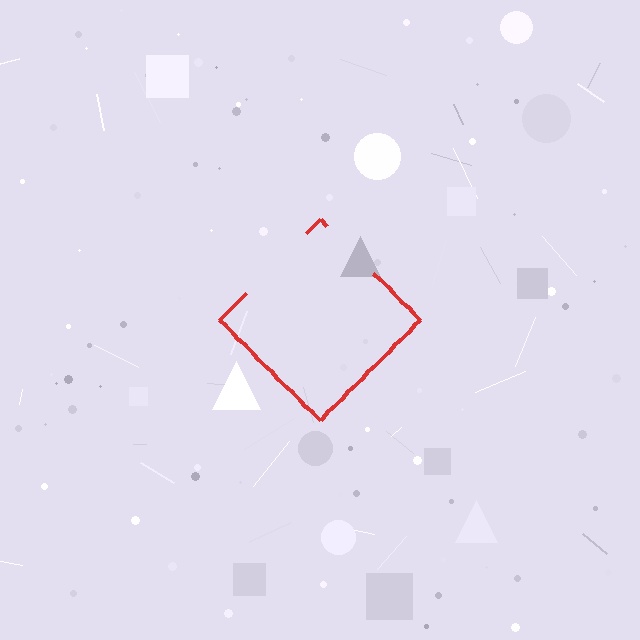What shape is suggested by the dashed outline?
The dashed outline suggests a diamond.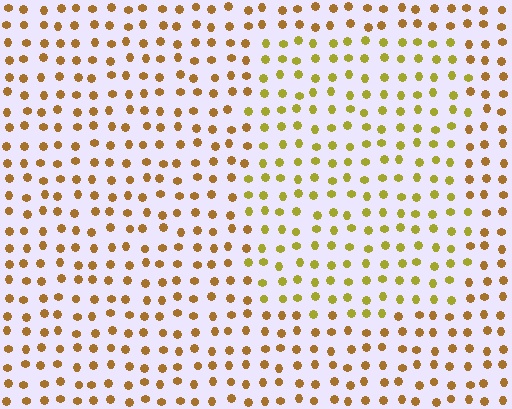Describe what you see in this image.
The image is filled with small brown elements in a uniform arrangement. A rectangle-shaped region is visible where the elements are tinted to a slightly different hue, forming a subtle color boundary.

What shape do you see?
I see a rectangle.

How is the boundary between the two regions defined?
The boundary is defined purely by a slight shift in hue (about 28 degrees). Spacing, size, and orientation are identical on both sides.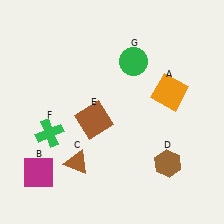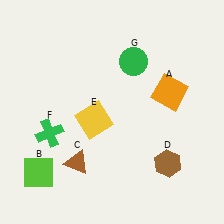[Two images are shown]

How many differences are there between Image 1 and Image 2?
There are 2 differences between the two images.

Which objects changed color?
B changed from magenta to lime. E changed from brown to yellow.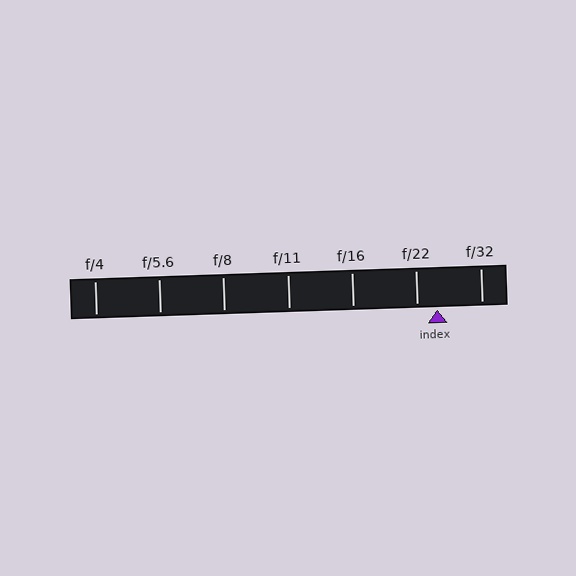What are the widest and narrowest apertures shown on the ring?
The widest aperture shown is f/4 and the narrowest is f/32.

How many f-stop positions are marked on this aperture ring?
There are 7 f-stop positions marked.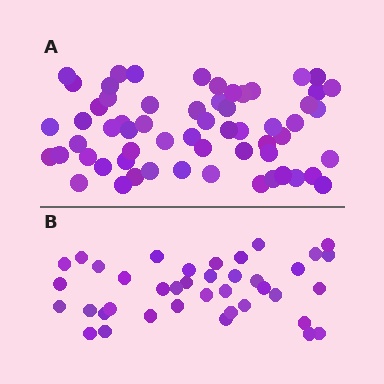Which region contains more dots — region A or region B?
Region A (the top region) has more dots.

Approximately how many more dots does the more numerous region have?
Region A has approximately 20 more dots than region B.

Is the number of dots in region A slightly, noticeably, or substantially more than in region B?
Region A has substantially more. The ratio is roughly 1.5 to 1.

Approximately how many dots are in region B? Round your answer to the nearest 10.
About 40 dots. (The exact count is 39, which rounds to 40.)